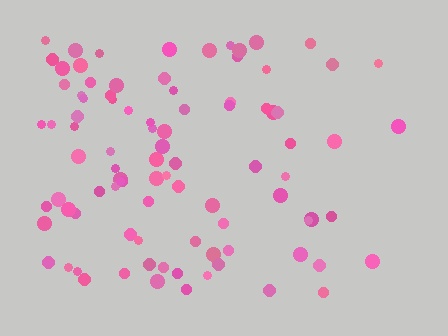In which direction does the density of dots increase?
From right to left, with the left side densest.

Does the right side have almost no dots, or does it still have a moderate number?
Still a moderate number, just noticeably fewer than the left.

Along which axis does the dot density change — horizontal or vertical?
Horizontal.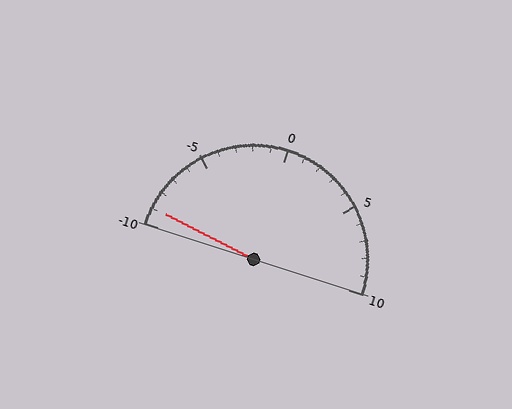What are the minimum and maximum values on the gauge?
The gauge ranges from -10 to 10.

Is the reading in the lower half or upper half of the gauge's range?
The reading is in the lower half of the range (-10 to 10).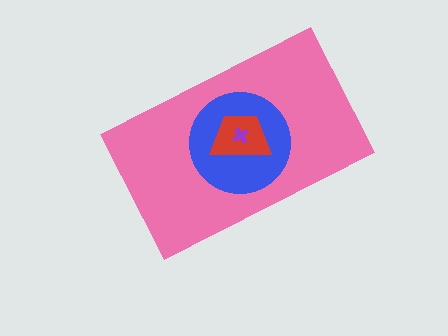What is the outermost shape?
The pink rectangle.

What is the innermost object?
The purple cross.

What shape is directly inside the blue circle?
The red trapezoid.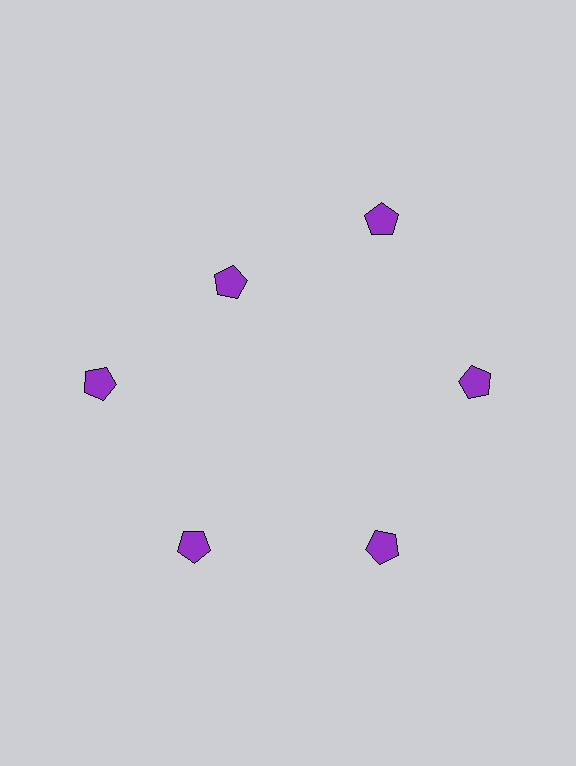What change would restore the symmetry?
The symmetry would be restored by moving it outward, back onto the ring so that all 6 pentagons sit at equal angles and equal distance from the center.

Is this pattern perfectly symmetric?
No. The 6 purple pentagons are arranged in a ring, but one element near the 11 o'clock position is pulled inward toward the center, breaking the 6-fold rotational symmetry.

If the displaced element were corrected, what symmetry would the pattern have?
It would have 6-fold rotational symmetry — the pattern would map onto itself every 60 degrees.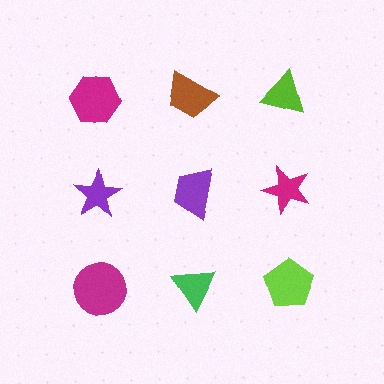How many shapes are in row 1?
3 shapes.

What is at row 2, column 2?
A purple trapezoid.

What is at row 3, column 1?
A magenta circle.